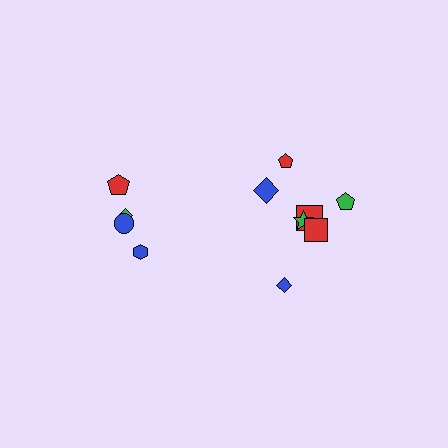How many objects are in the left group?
There are 4 objects.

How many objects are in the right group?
There are 7 objects.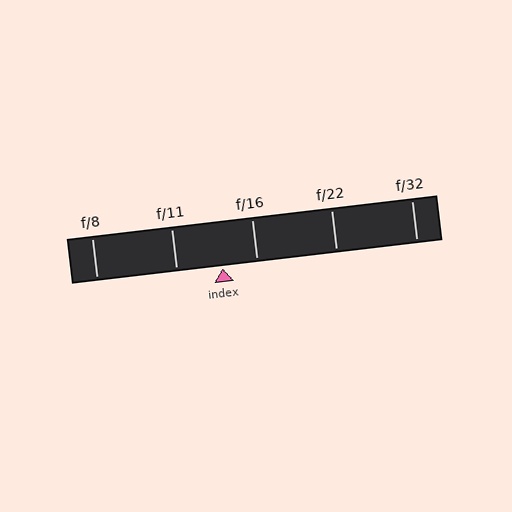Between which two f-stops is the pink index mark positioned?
The index mark is between f/11 and f/16.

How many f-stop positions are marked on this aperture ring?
There are 5 f-stop positions marked.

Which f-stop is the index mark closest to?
The index mark is closest to f/16.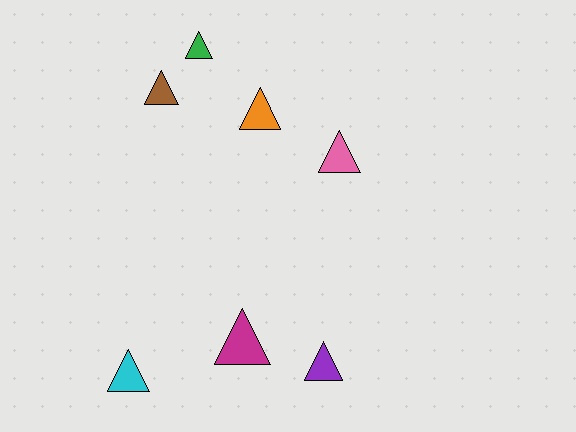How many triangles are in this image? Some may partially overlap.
There are 7 triangles.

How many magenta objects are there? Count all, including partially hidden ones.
There is 1 magenta object.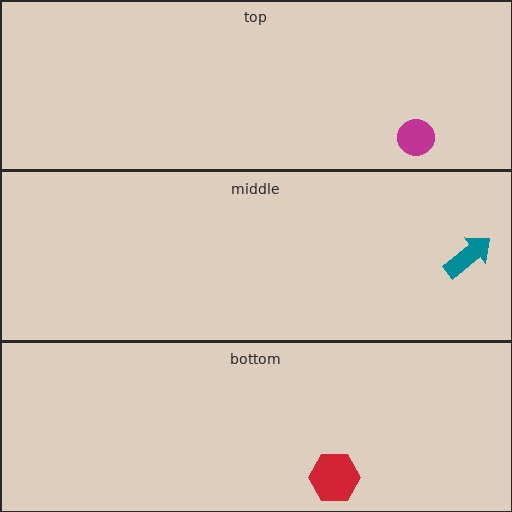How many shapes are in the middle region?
1.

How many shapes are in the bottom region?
1.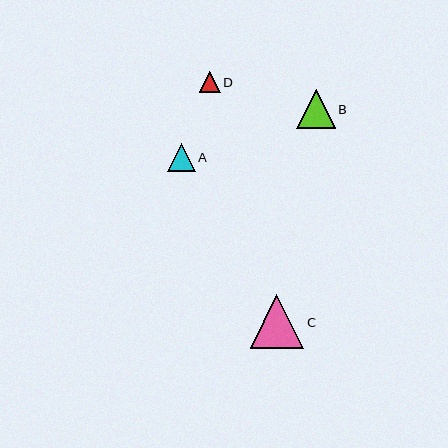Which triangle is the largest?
Triangle C is the largest with a size of approximately 54 pixels.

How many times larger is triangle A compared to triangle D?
Triangle A is approximately 1.3 times the size of triangle D.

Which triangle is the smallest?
Triangle D is the smallest with a size of approximately 21 pixels.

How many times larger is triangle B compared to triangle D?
Triangle B is approximately 1.8 times the size of triangle D.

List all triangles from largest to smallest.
From largest to smallest: C, B, A, D.